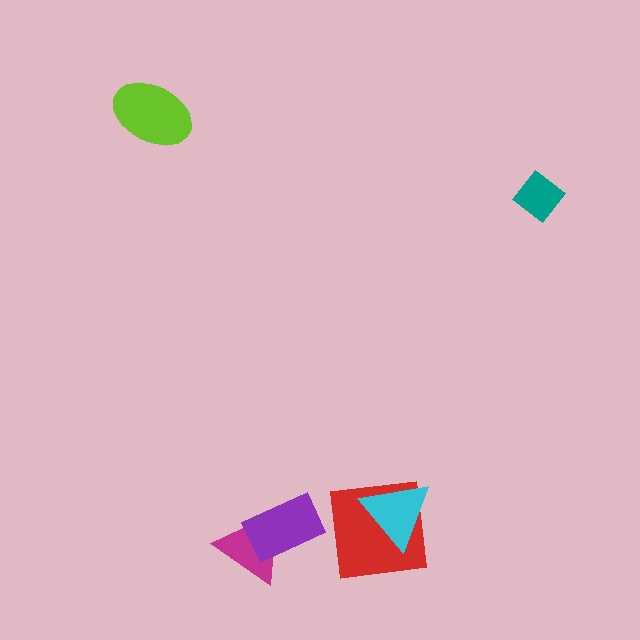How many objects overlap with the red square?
1 object overlaps with the red square.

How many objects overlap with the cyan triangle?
1 object overlaps with the cyan triangle.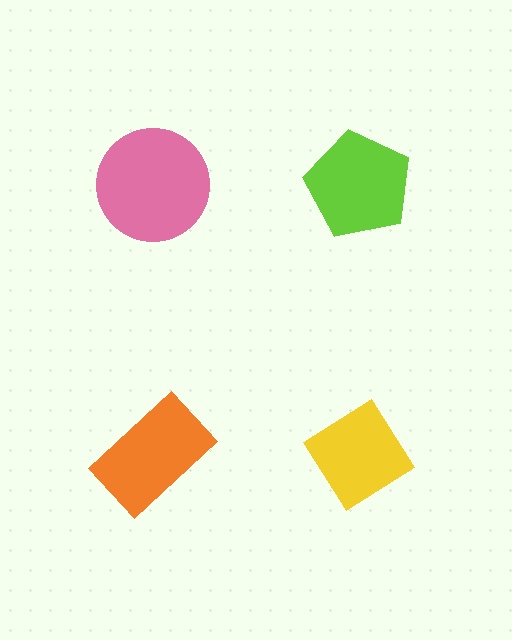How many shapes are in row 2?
2 shapes.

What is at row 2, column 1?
An orange rectangle.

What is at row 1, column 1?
A pink circle.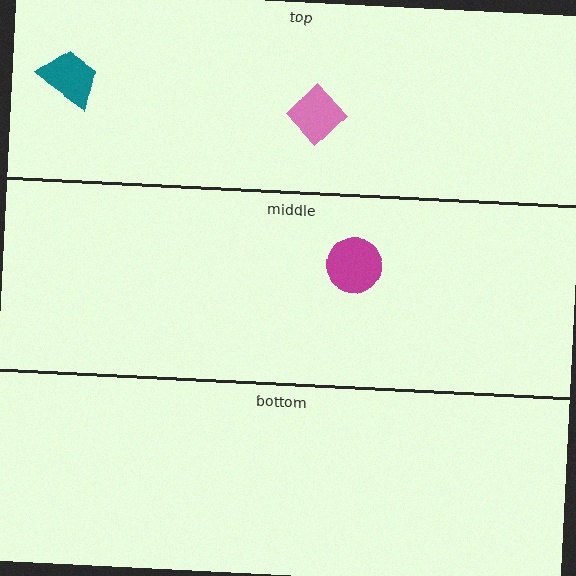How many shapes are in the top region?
2.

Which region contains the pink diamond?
The top region.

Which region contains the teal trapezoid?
The top region.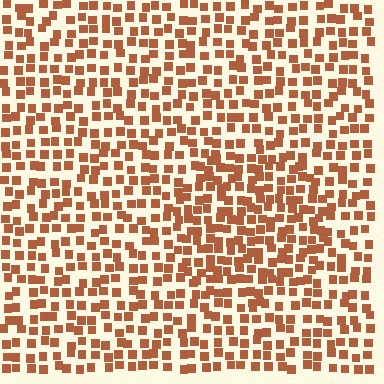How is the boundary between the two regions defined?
The boundary is defined by a change in element density (approximately 1.5x ratio). All elements are the same color, size, and shape.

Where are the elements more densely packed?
The elements are more densely packed inside the circle boundary.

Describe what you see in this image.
The image contains small brown elements arranged at two different densities. A circle-shaped region is visible where the elements are more densely packed than the surrounding area.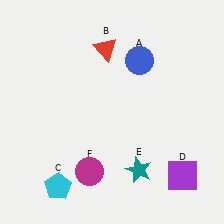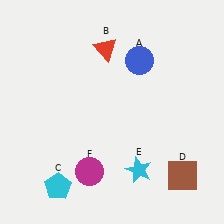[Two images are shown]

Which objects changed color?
D changed from purple to brown. E changed from teal to cyan.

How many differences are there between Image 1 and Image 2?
There are 2 differences between the two images.